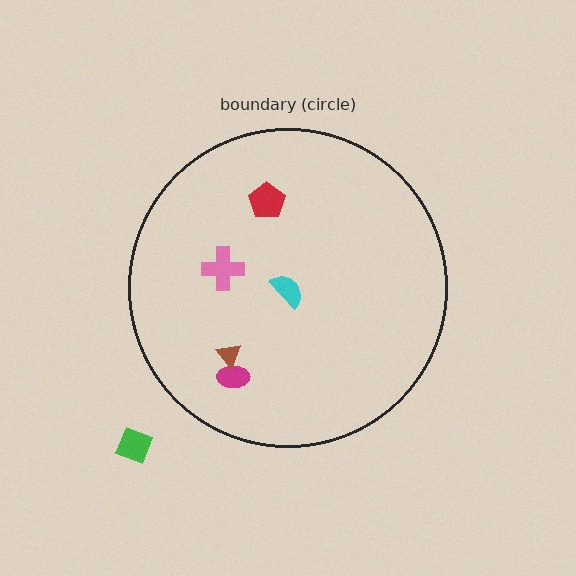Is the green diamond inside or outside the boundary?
Outside.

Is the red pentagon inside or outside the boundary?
Inside.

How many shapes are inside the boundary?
5 inside, 1 outside.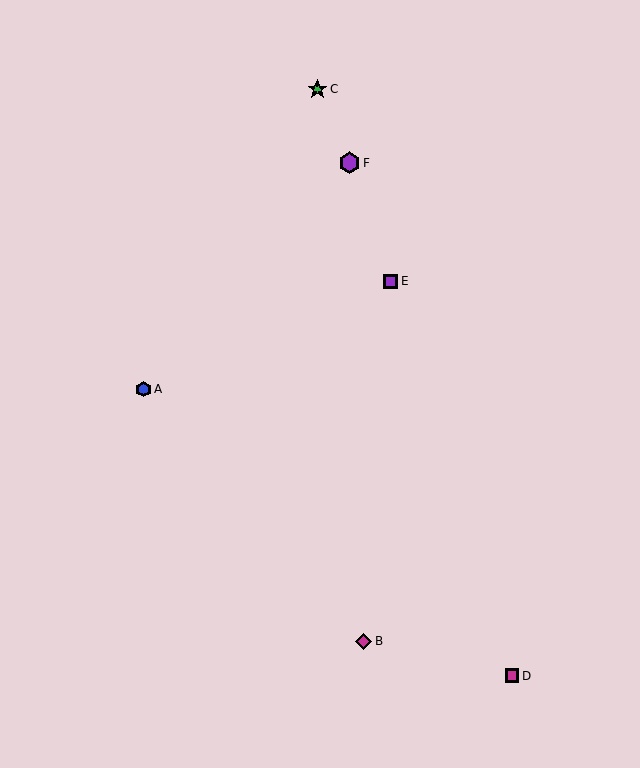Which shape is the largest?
The purple hexagon (labeled F) is the largest.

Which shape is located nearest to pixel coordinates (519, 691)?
The magenta square (labeled D) at (512, 676) is nearest to that location.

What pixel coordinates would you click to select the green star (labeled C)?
Click at (317, 89) to select the green star C.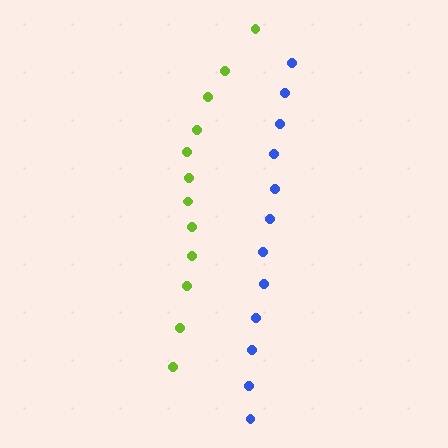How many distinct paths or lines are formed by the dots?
There are 2 distinct paths.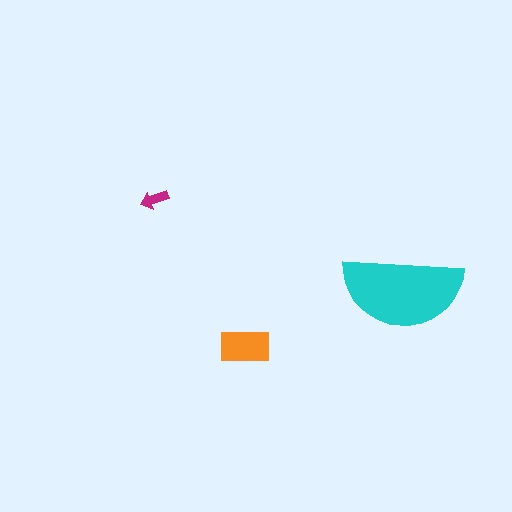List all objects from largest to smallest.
The cyan semicircle, the orange rectangle, the magenta arrow.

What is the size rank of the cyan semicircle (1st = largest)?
1st.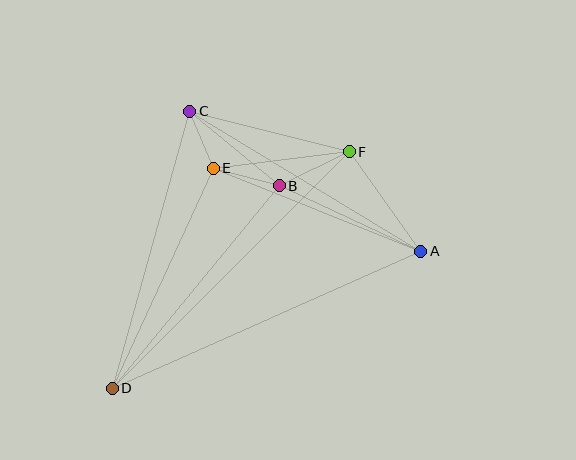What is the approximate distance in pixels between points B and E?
The distance between B and E is approximately 68 pixels.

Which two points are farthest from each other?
Points A and D are farthest from each other.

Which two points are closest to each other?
Points C and E are closest to each other.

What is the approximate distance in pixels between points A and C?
The distance between A and C is approximately 270 pixels.